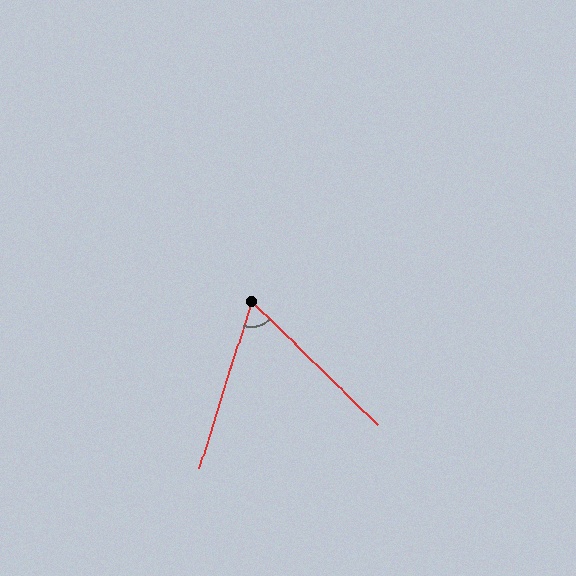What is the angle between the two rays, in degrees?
Approximately 63 degrees.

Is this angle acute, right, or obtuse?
It is acute.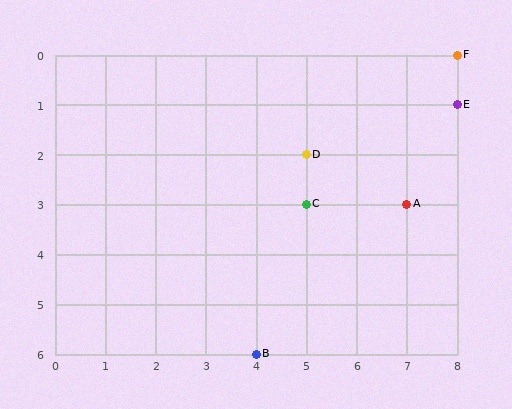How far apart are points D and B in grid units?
Points D and B are 1 column and 4 rows apart (about 4.1 grid units diagonally).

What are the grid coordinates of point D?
Point D is at grid coordinates (5, 2).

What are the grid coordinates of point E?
Point E is at grid coordinates (8, 1).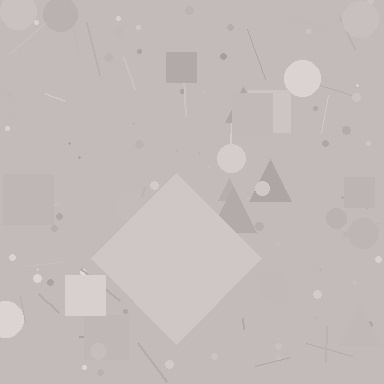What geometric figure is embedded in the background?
A diamond is embedded in the background.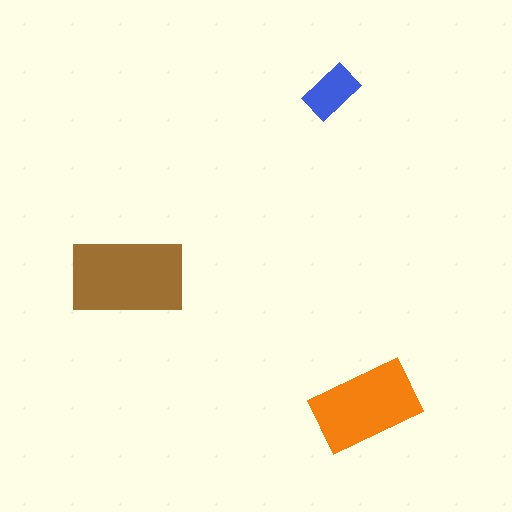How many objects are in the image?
There are 3 objects in the image.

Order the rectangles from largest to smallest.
the brown one, the orange one, the blue one.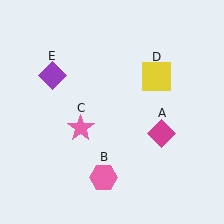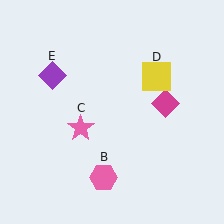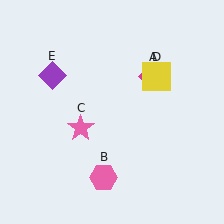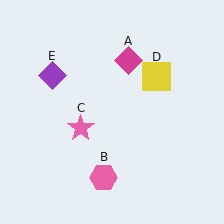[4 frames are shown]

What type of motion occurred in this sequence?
The magenta diamond (object A) rotated counterclockwise around the center of the scene.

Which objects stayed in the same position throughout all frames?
Pink hexagon (object B) and pink star (object C) and yellow square (object D) and purple diamond (object E) remained stationary.